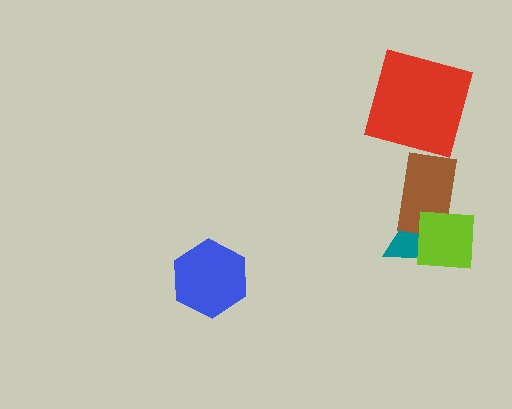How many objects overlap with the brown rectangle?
2 objects overlap with the brown rectangle.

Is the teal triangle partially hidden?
Yes, it is partially covered by another shape.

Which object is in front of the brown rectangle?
The lime square is in front of the brown rectangle.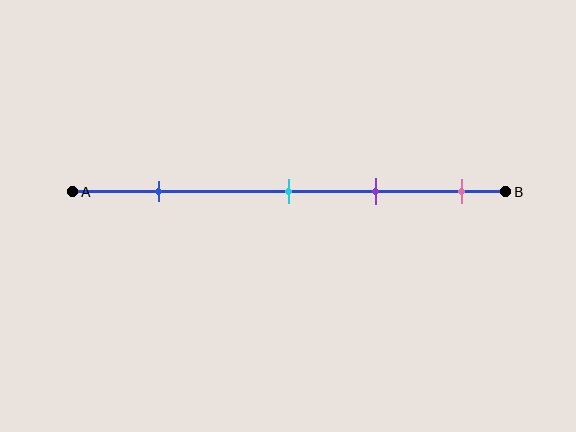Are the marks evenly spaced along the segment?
No, the marks are not evenly spaced.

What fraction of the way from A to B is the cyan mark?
The cyan mark is approximately 50% (0.5) of the way from A to B.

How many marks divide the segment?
There are 4 marks dividing the segment.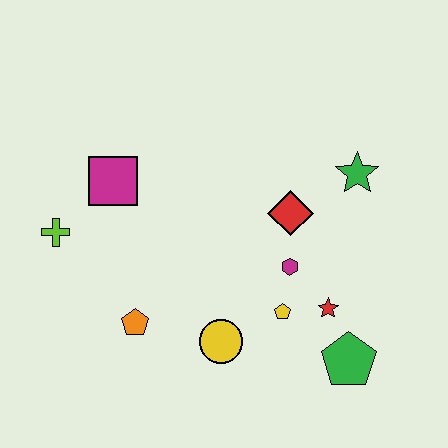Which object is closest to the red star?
The yellow pentagon is closest to the red star.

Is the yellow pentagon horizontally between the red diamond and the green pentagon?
No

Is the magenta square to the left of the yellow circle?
Yes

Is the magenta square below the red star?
No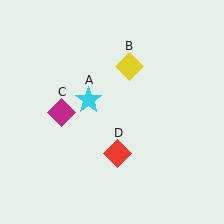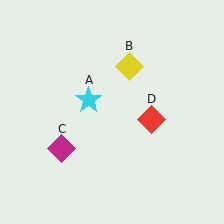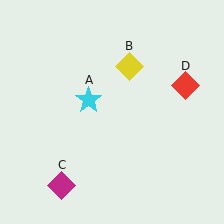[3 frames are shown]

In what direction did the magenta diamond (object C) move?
The magenta diamond (object C) moved down.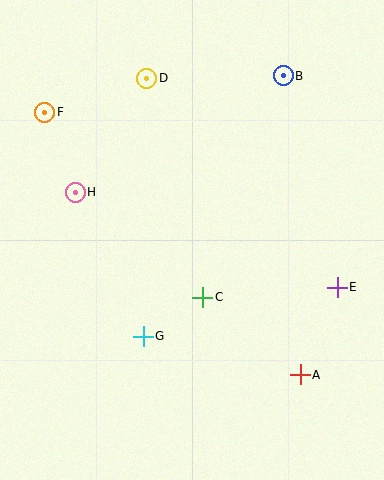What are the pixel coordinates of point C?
Point C is at (203, 297).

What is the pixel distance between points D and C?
The distance between D and C is 226 pixels.